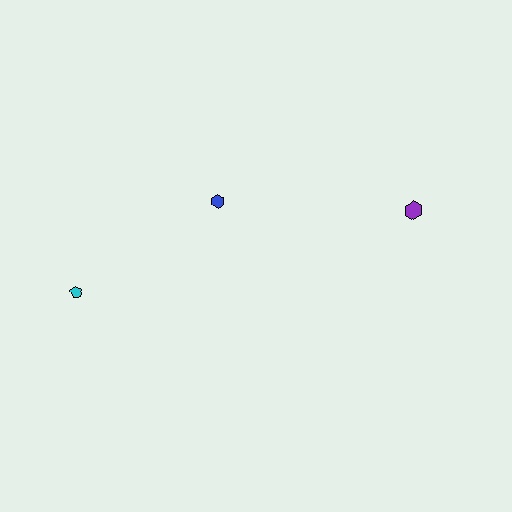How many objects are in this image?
There are 3 objects.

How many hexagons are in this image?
There are 2 hexagons.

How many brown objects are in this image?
There are no brown objects.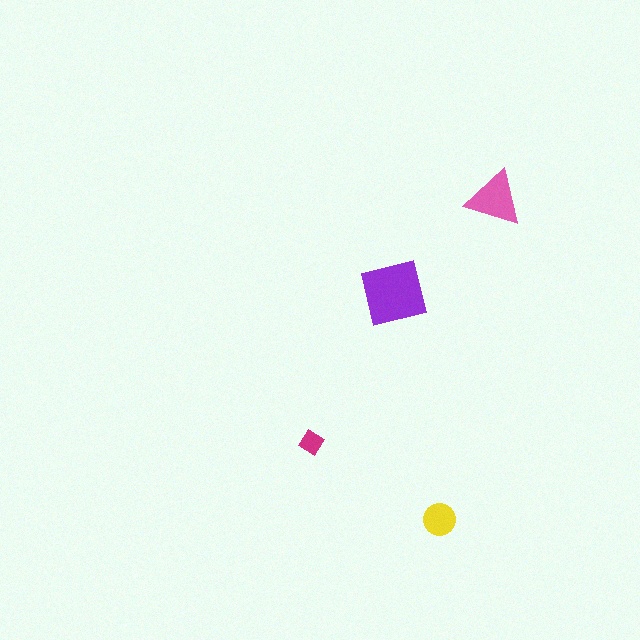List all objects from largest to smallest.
The purple square, the pink triangle, the yellow circle, the magenta diamond.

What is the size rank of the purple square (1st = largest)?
1st.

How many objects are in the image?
There are 4 objects in the image.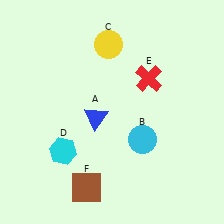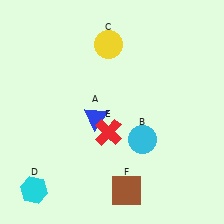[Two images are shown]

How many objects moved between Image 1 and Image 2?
3 objects moved between the two images.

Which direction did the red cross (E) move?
The red cross (E) moved down.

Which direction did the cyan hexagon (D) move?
The cyan hexagon (D) moved down.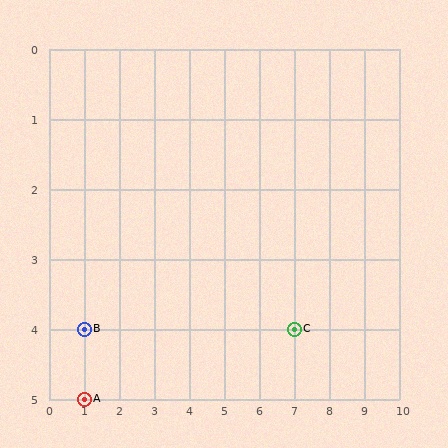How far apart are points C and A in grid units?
Points C and A are 6 columns and 1 row apart (about 6.1 grid units diagonally).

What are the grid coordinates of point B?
Point B is at grid coordinates (1, 4).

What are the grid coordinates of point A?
Point A is at grid coordinates (1, 5).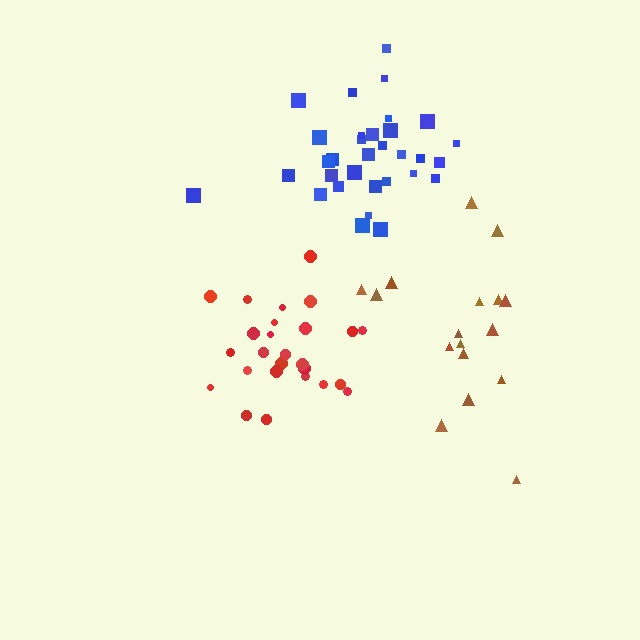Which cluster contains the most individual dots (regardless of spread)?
Blue (32).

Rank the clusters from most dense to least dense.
blue, red, brown.